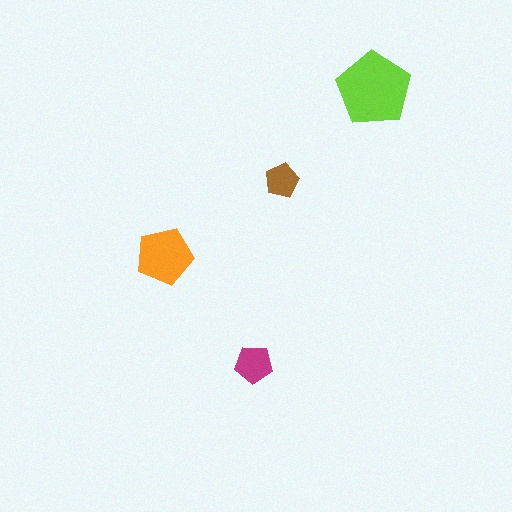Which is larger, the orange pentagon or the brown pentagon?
The orange one.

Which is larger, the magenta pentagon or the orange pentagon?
The orange one.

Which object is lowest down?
The magenta pentagon is bottommost.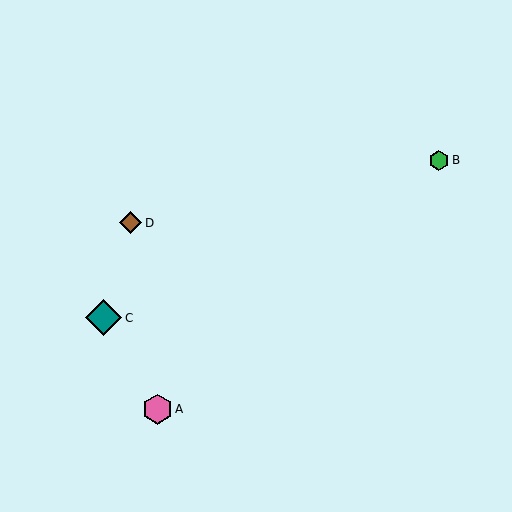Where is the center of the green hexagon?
The center of the green hexagon is at (439, 160).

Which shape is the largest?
The teal diamond (labeled C) is the largest.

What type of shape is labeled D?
Shape D is a brown diamond.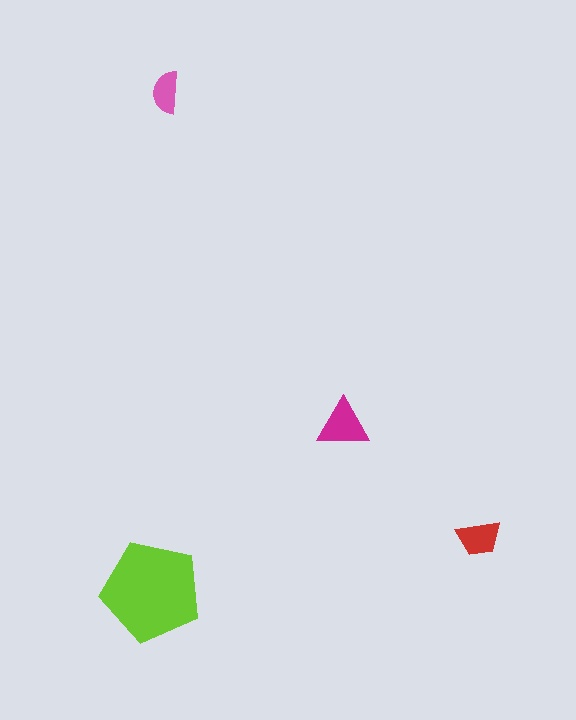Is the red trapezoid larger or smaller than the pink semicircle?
Larger.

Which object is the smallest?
The pink semicircle.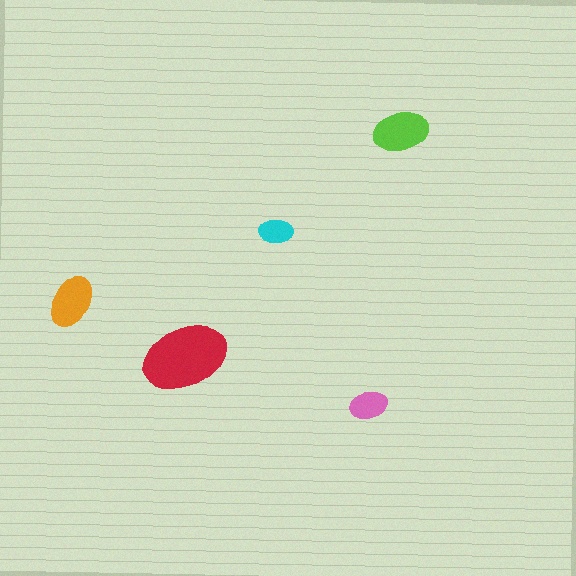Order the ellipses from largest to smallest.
the red one, the lime one, the orange one, the pink one, the cyan one.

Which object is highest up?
The lime ellipse is topmost.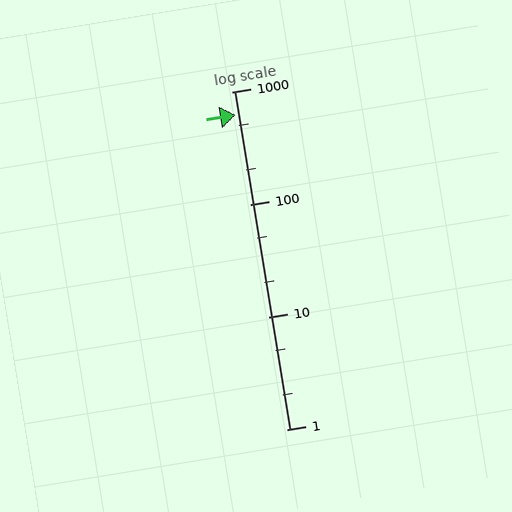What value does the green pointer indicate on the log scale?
The pointer indicates approximately 620.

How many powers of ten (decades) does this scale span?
The scale spans 3 decades, from 1 to 1000.